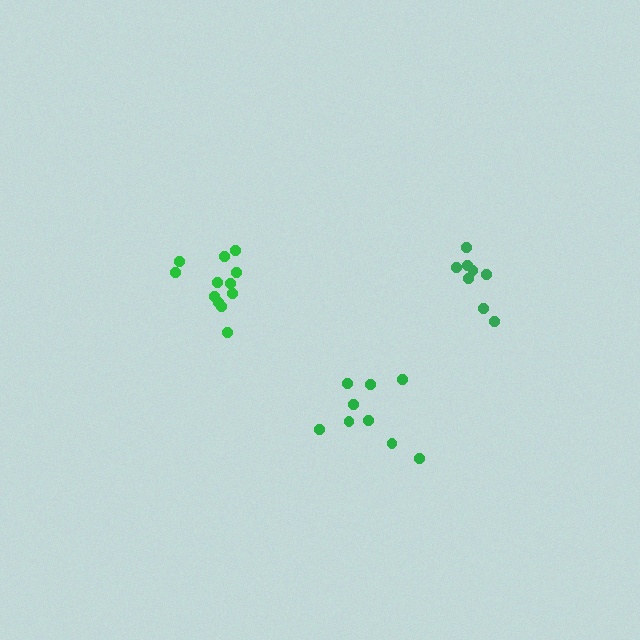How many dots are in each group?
Group 1: 9 dots, Group 2: 8 dots, Group 3: 12 dots (29 total).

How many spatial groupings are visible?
There are 3 spatial groupings.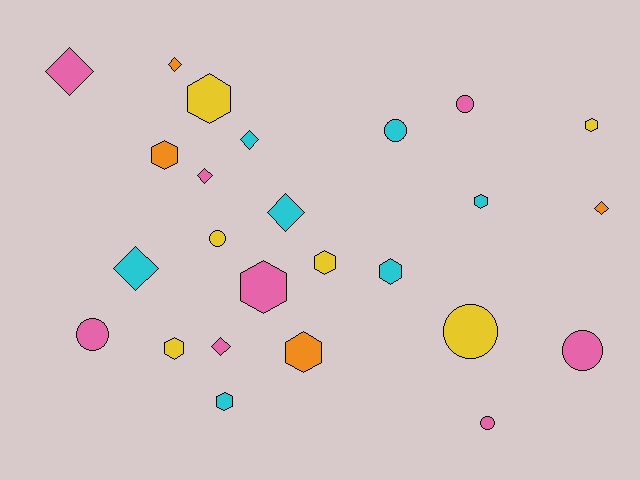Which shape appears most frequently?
Hexagon, with 10 objects.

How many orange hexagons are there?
There are 2 orange hexagons.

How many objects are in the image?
There are 25 objects.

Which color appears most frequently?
Pink, with 8 objects.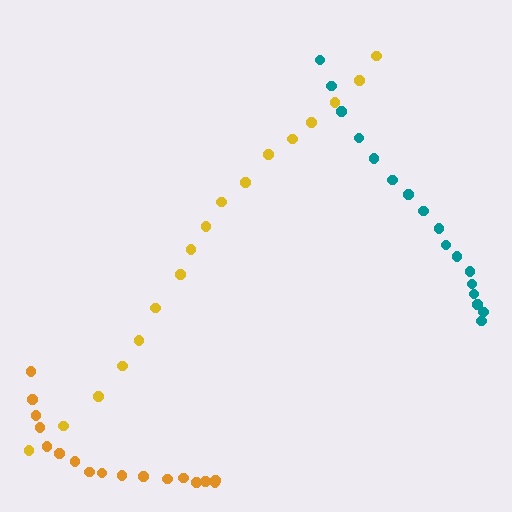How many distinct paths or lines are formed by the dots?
There are 3 distinct paths.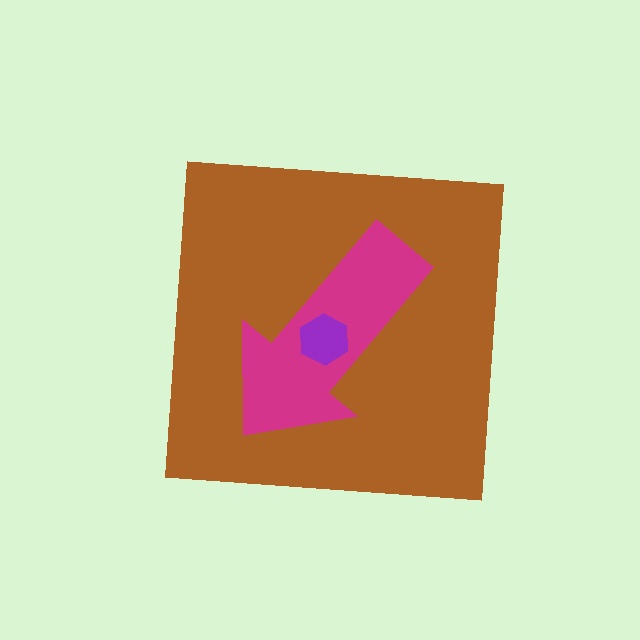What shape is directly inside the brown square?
The magenta arrow.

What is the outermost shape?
The brown square.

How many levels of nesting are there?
3.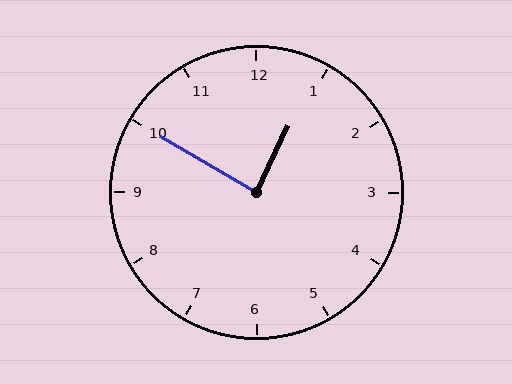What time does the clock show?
12:50.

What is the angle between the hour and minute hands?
Approximately 85 degrees.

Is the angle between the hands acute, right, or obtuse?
It is right.